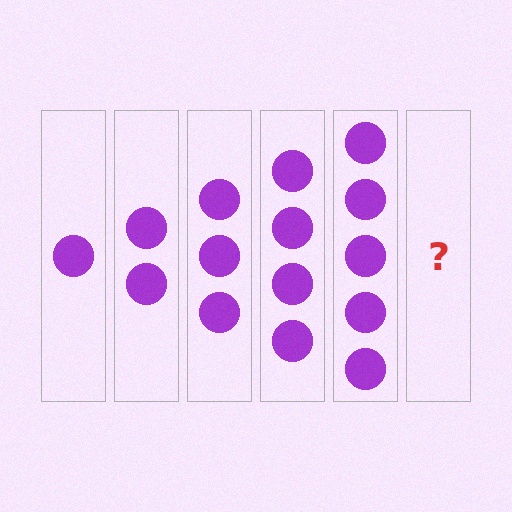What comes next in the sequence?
The next element should be 6 circles.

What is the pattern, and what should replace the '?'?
The pattern is that each step adds one more circle. The '?' should be 6 circles.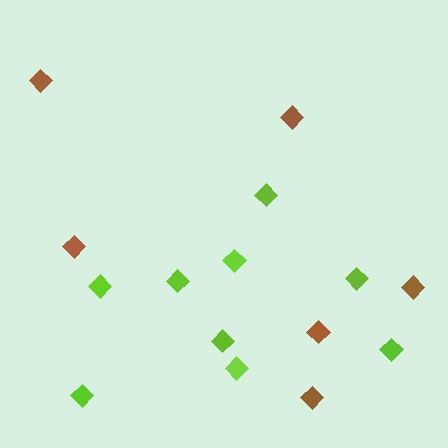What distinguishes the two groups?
There are 2 groups: one group of brown diamonds (6) and one group of lime diamonds (9).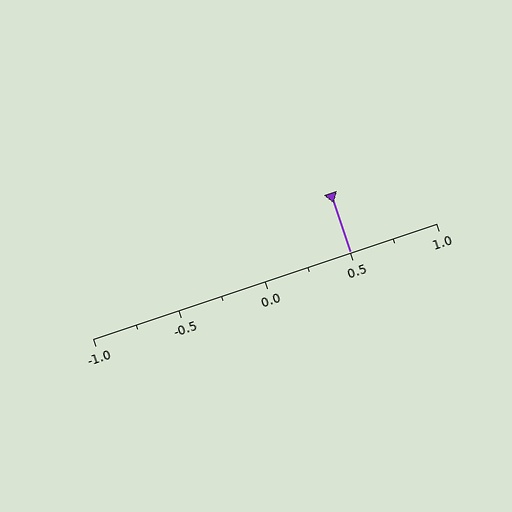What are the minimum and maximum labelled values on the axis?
The axis runs from -1.0 to 1.0.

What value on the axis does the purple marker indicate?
The marker indicates approximately 0.5.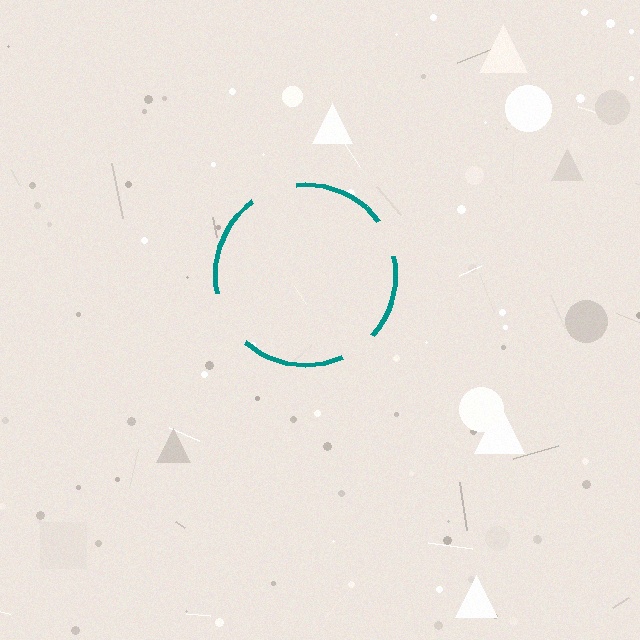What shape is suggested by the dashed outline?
The dashed outline suggests a circle.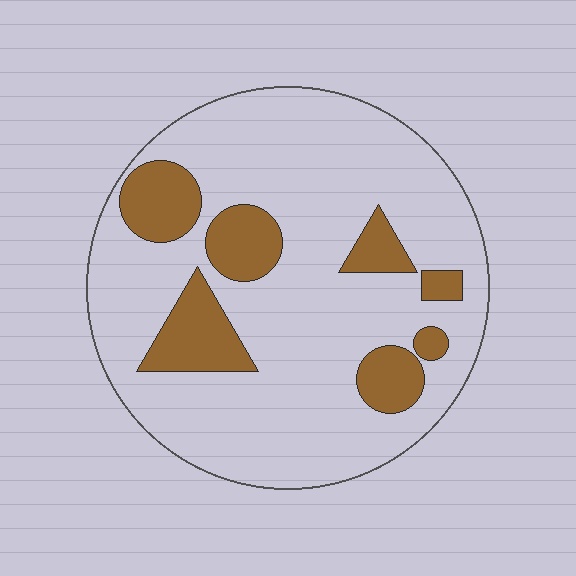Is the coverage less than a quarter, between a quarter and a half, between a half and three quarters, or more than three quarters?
Less than a quarter.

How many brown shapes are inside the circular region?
7.